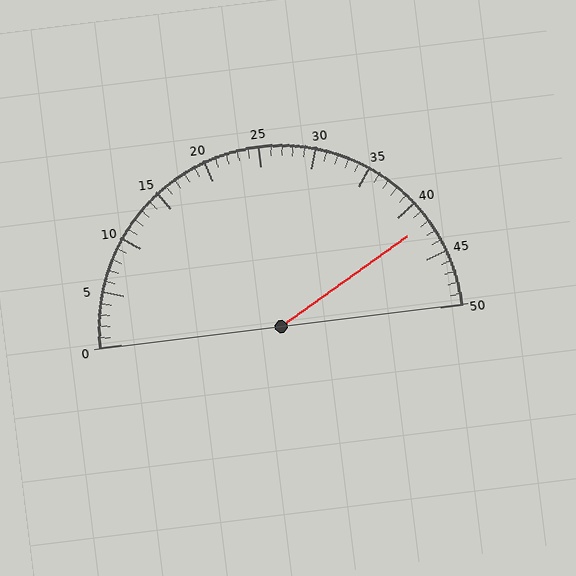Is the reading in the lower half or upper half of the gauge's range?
The reading is in the upper half of the range (0 to 50).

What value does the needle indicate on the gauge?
The needle indicates approximately 42.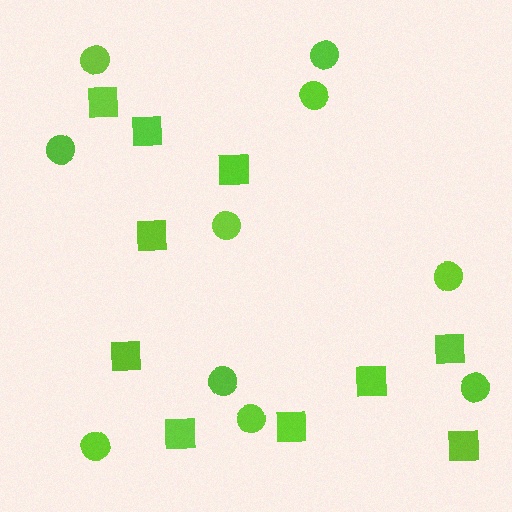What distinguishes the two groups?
There are 2 groups: one group of squares (10) and one group of circles (10).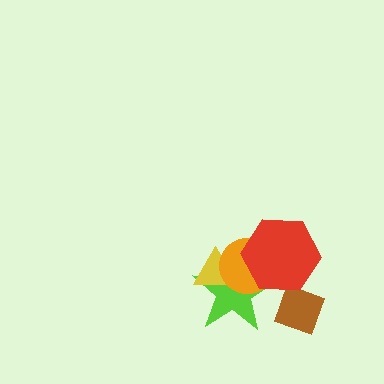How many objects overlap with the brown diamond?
1 object overlaps with the brown diamond.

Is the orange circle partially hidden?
Yes, it is partially covered by another shape.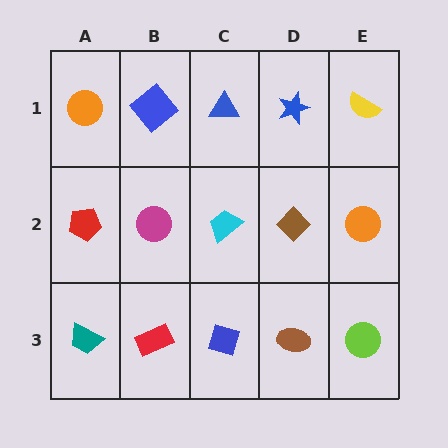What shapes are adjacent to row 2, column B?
A blue diamond (row 1, column B), a red rectangle (row 3, column B), a red pentagon (row 2, column A), a cyan trapezoid (row 2, column C).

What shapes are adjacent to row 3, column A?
A red pentagon (row 2, column A), a red rectangle (row 3, column B).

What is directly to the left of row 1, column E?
A blue star.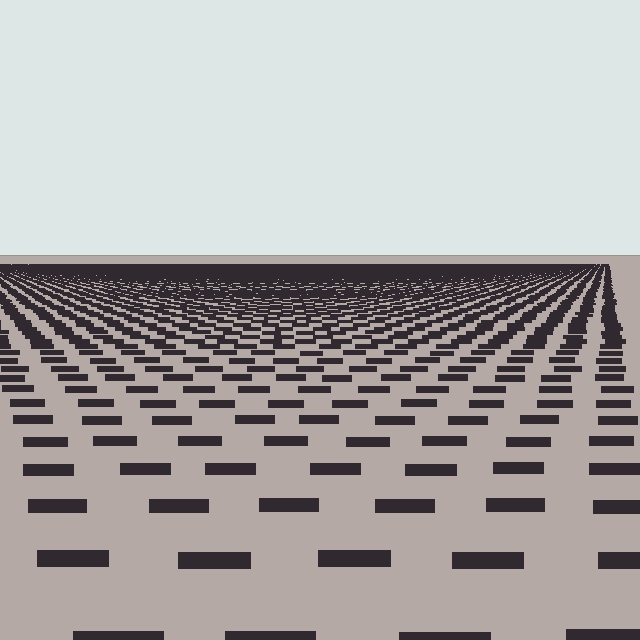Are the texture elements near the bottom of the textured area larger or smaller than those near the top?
Larger. Near the bottom, elements are closer to the viewer and appear at a bigger on-screen size.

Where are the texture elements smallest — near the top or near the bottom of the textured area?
Near the top.